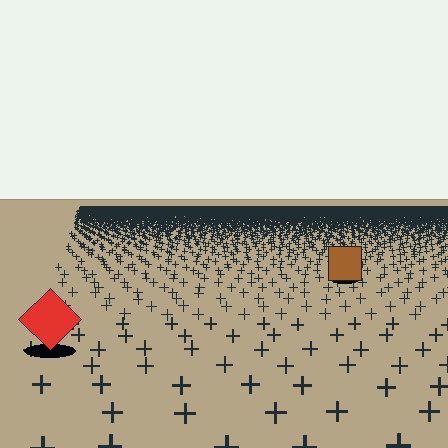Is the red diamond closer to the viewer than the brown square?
Yes. The red diamond is closer — you can tell from the texture gradient: the ground texture is coarser near it.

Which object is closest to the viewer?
The red diamond is closest. The texture marks near it are larger and more spread out.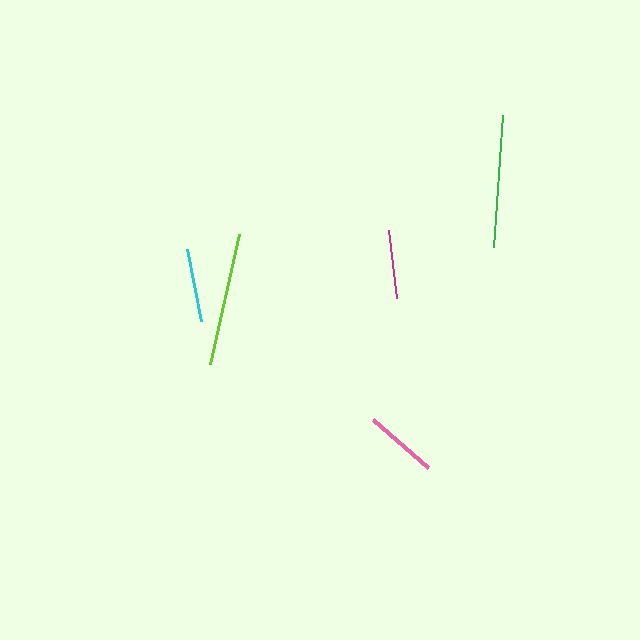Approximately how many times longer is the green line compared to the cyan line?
The green line is approximately 1.8 times the length of the cyan line.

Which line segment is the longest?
The green line is the longest at approximately 133 pixels.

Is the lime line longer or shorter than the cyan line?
The lime line is longer than the cyan line.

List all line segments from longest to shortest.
From longest to shortest: green, lime, pink, cyan, magenta.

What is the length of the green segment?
The green segment is approximately 133 pixels long.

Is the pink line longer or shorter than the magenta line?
The pink line is longer than the magenta line.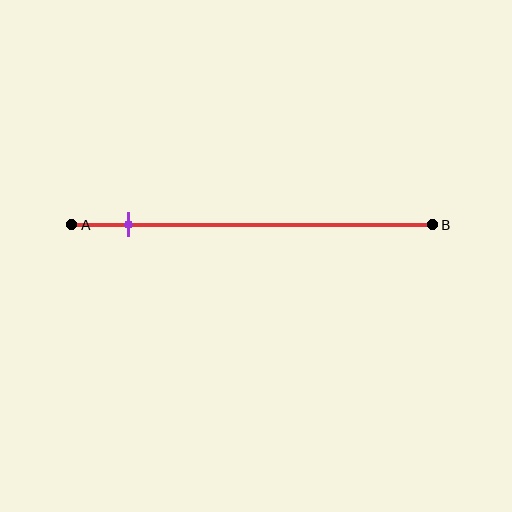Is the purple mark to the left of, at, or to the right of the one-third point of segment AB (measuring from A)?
The purple mark is to the left of the one-third point of segment AB.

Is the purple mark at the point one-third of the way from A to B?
No, the mark is at about 15% from A, not at the 33% one-third point.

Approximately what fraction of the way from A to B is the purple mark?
The purple mark is approximately 15% of the way from A to B.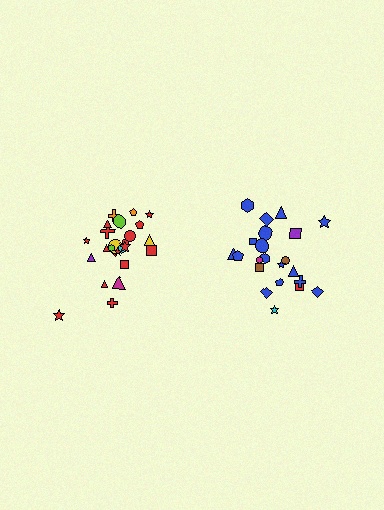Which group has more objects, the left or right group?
The left group.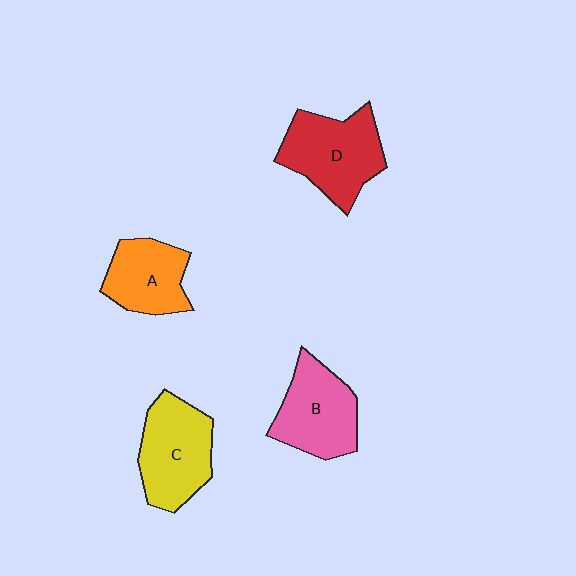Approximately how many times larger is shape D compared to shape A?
Approximately 1.3 times.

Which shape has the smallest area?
Shape A (orange).